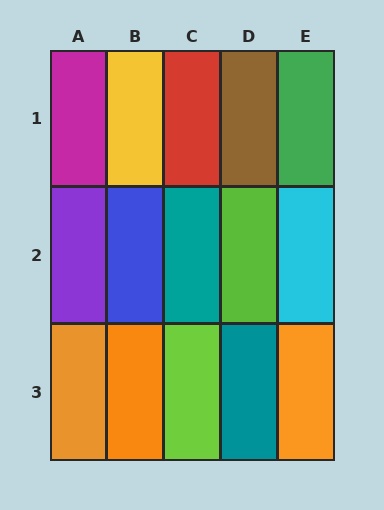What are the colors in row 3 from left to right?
Orange, orange, lime, teal, orange.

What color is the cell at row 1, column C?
Red.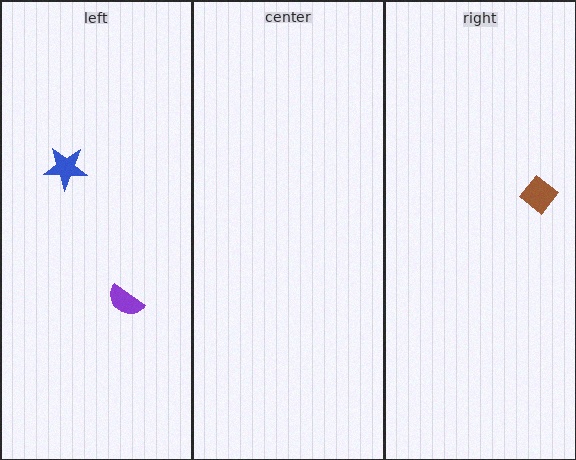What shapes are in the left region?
The blue star, the purple semicircle.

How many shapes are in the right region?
1.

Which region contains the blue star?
The left region.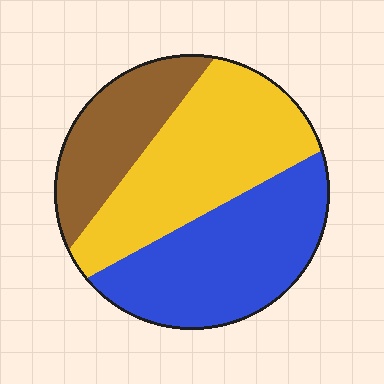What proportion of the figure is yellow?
Yellow covers 40% of the figure.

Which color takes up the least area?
Brown, at roughly 20%.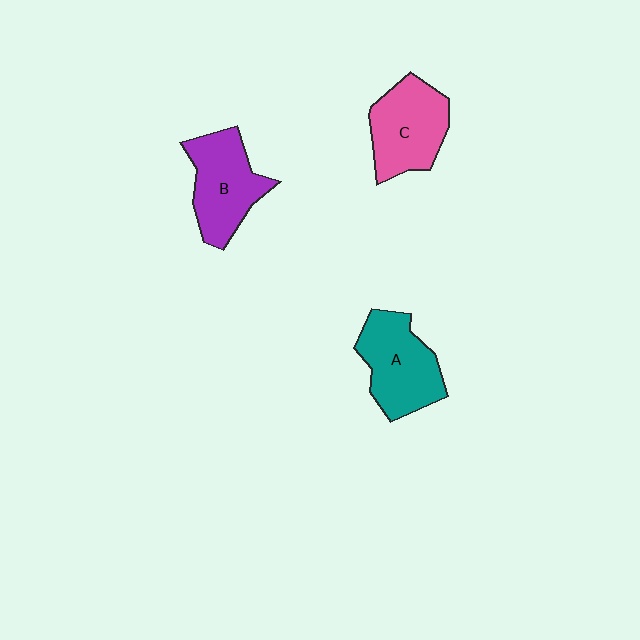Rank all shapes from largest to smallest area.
From largest to smallest: A (teal), B (purple), C (pink).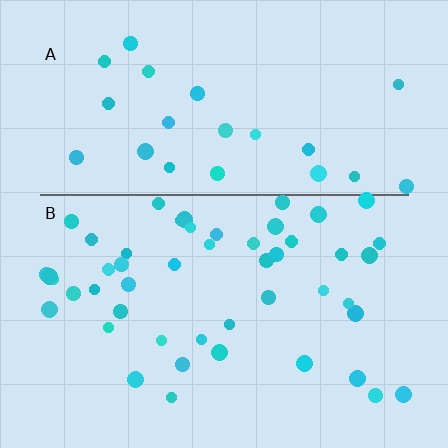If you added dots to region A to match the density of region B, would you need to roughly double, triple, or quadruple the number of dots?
Approximately double.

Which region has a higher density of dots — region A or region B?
B (the bottom).